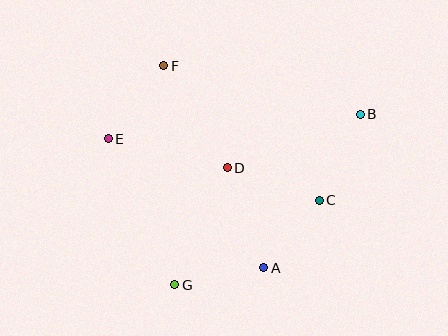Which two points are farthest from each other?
Points B and E are farthest from each other.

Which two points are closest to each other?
Points A and C are closest to each other.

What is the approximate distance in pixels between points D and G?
The distance between D and G is approximately 128 pixels.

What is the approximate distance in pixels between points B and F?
The distance between B and F is approximately 203 pixels.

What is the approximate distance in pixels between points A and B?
The distance between A and B is approximately 182 pixels.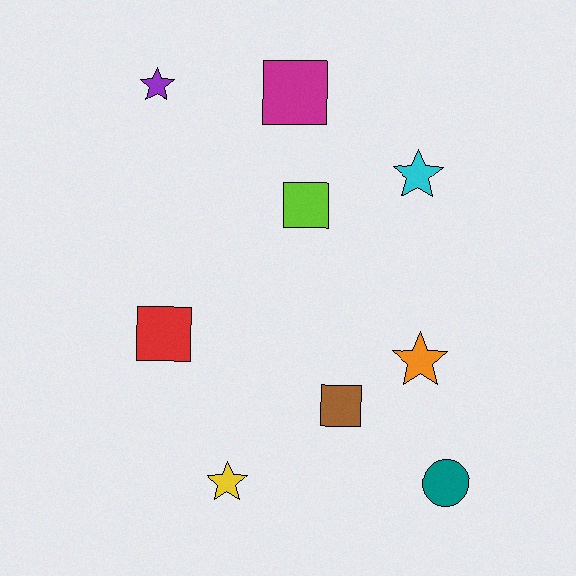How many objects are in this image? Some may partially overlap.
There are 9 objects.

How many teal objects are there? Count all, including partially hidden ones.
There is 1 teal object.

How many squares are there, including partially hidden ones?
There are 4 squares.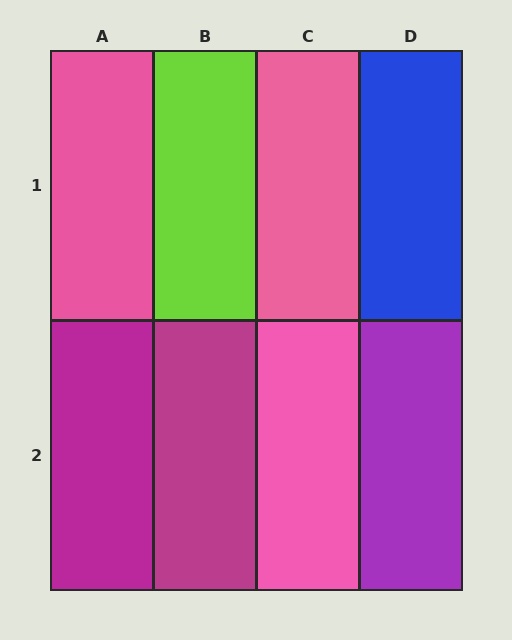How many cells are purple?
1 cell is purple.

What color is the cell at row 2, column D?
Purple.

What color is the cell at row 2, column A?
Magenta.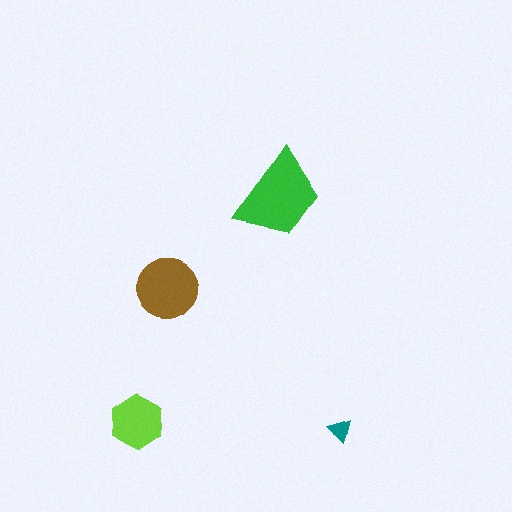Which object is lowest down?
The lime hexagon is bottommost.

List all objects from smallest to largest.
The teal triangle, the lime hexagon, the brown circle, the green trapezoid.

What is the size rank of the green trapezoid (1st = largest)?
1st.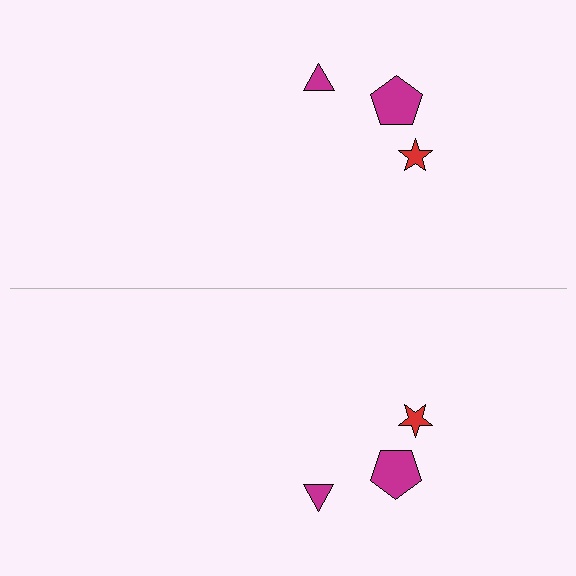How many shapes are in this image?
There are 6 shapes in this image.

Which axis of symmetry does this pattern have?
The pattern has a horizontal axis of symmetry running through the center of the image.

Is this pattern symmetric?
Yes, this pattern has bilateral (reflection) symmetry.